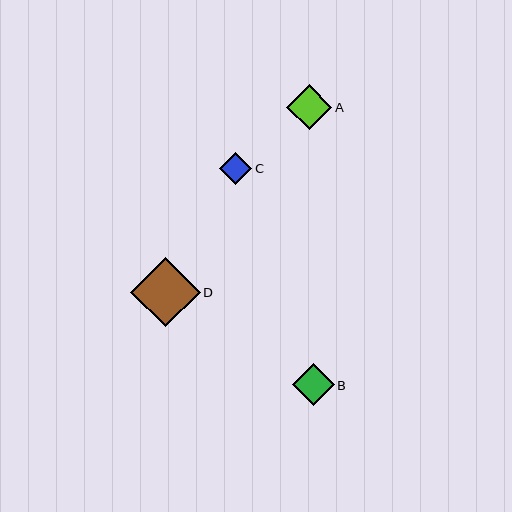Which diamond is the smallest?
Diamond C is the smallest with a size of approximately 33 pixels.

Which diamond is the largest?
Diamond D is the largest with a size of approximately 70 pixels.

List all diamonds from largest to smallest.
From largest to smallest: D, A, B, C.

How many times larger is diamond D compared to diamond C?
Diamond D is approximately 2.1 times the size of diamond C.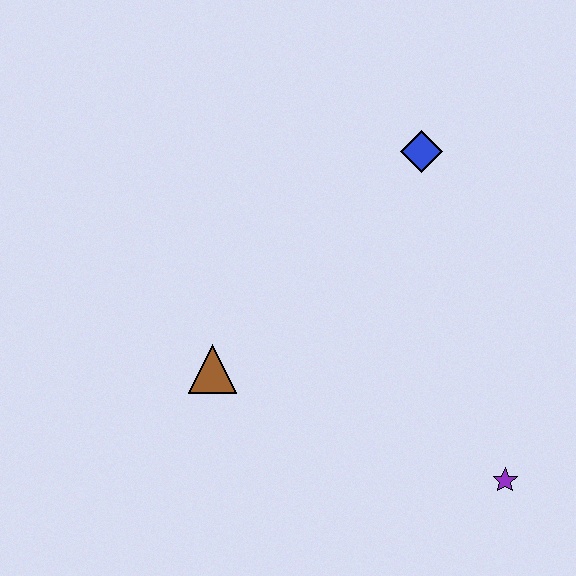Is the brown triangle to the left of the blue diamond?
Yes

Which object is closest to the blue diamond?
The brown triangle is closest to the blue diamond.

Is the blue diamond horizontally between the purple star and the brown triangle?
Yes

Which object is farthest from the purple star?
The blue diamond is farthest from the purple star.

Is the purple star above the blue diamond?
No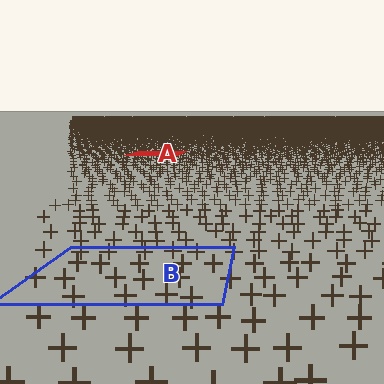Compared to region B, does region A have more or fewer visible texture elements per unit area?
Region A has more texture elements per unit area — they are packed more densely because it is farther away.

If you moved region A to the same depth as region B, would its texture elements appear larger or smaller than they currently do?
They would appear larger. At a closer depth, the same texture elements are projected at a bigger on-screen size.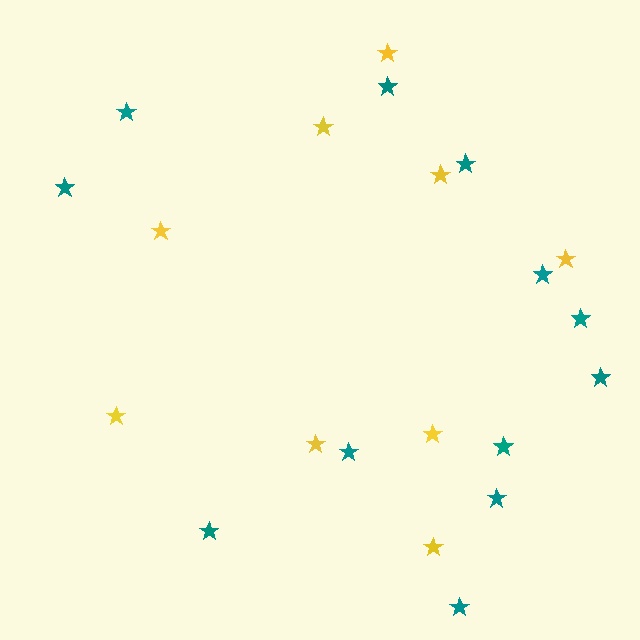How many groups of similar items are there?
There are 2 groups: one group of yellow stars (9) and one group of teal stars (12).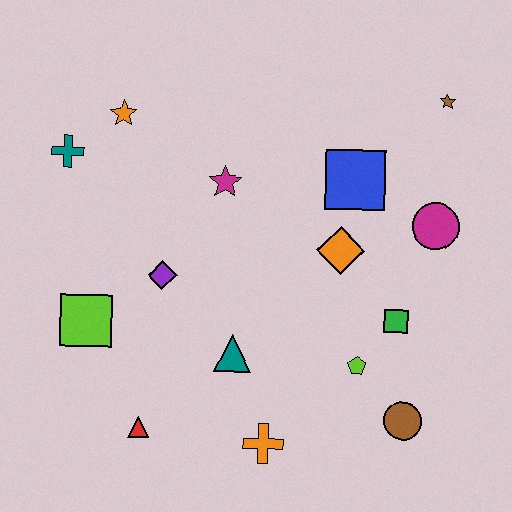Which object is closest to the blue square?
The orange diamond is closest to the blue square.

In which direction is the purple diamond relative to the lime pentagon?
The purple diamond is to the left of the lime pentagon.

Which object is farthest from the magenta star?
The brown circle is farthest from the magenta star.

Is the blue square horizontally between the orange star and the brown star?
Yes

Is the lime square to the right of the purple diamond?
No